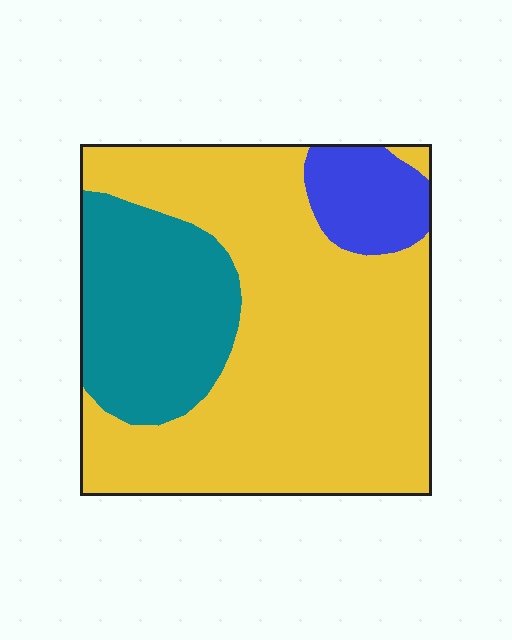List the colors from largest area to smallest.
From largest to smallest: yellow, teal, blue.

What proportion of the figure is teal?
Teal takes up about one quarter (1/4) of the figure.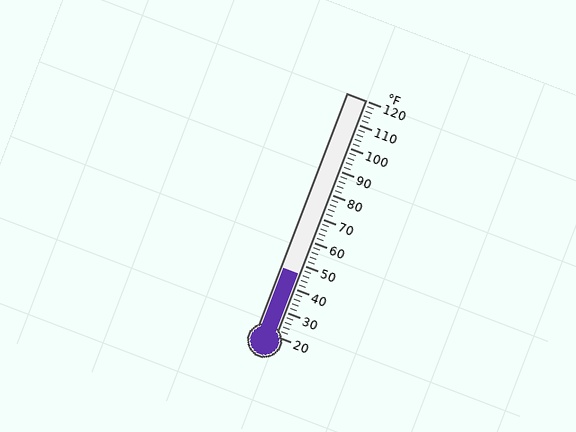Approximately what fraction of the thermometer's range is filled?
The thermometer is filled to approximately 25% of its range.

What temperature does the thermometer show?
The thermometer shows approximately 46°F.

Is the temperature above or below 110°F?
The temperature is below 110°F.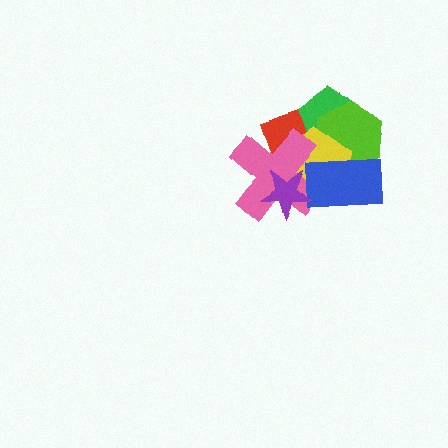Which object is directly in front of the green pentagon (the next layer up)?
The lime hexagon is directly in front of the green pentagon.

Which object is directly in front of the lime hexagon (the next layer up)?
The yellow pentagon is directly in front of the lime hexagon.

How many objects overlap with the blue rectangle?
5 objects overlap with the blue rectangle.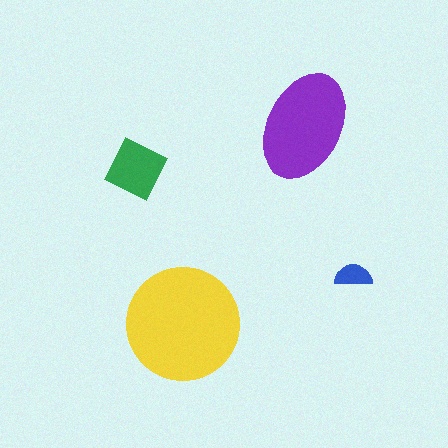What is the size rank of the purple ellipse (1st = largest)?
2nd.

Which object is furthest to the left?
The green square is leftmost.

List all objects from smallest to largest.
The blue semicircle, the green square, the purple ellipse, the yellow circle.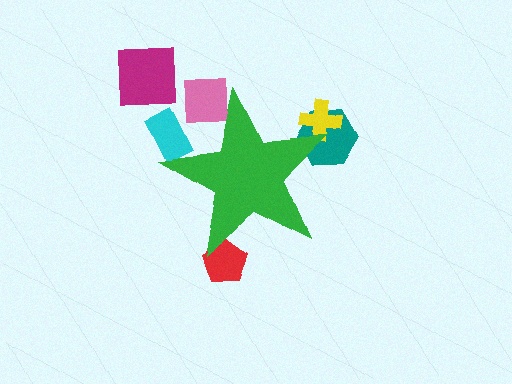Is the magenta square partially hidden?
No, the magenta square is fully visible.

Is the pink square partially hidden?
Yes, the pink square is partially hidden behind the green star.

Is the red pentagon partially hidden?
Yes, the red pentagon is partially hidden behind the green star.